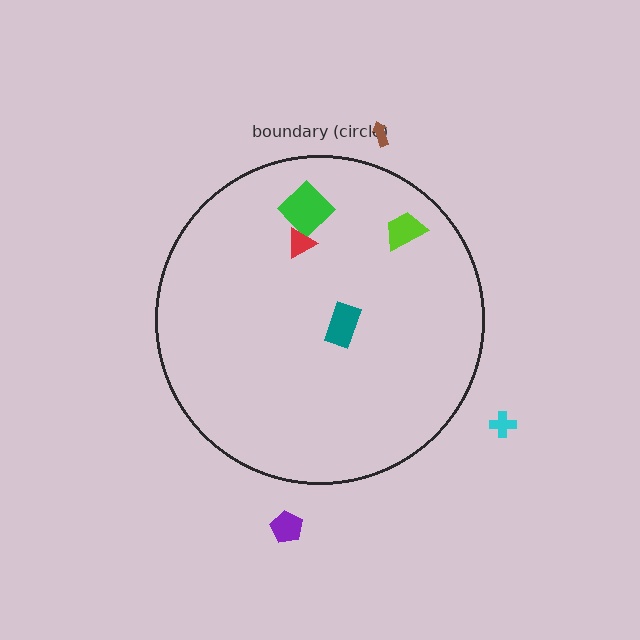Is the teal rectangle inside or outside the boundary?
Inside.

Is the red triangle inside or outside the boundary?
Inside.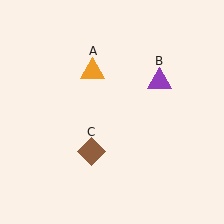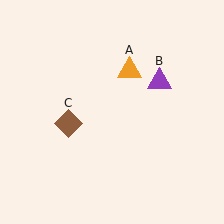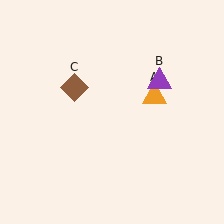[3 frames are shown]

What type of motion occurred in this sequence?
The orange triangle (object A), brown diamond (object C) rotated clockwise around the center of the scene.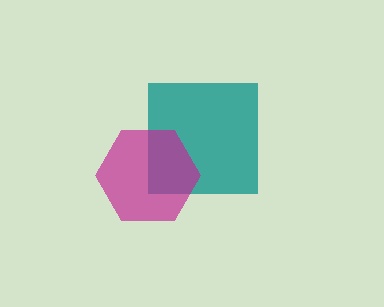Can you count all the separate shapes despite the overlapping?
Yes, there are 2 separate shapes.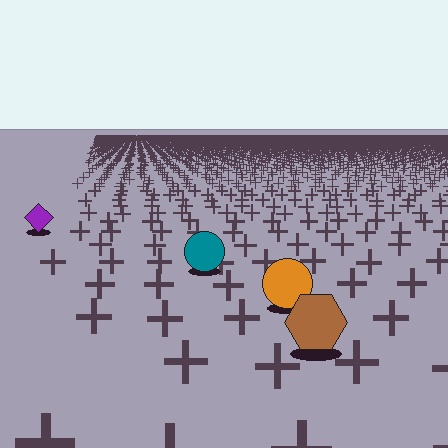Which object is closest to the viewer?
The brown hexagon is closest. The texture marks near it are larger and more spread out.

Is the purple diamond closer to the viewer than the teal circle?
No. The teal circle is closer — you can tell from the texture gradient: the ground texture is coarser near it.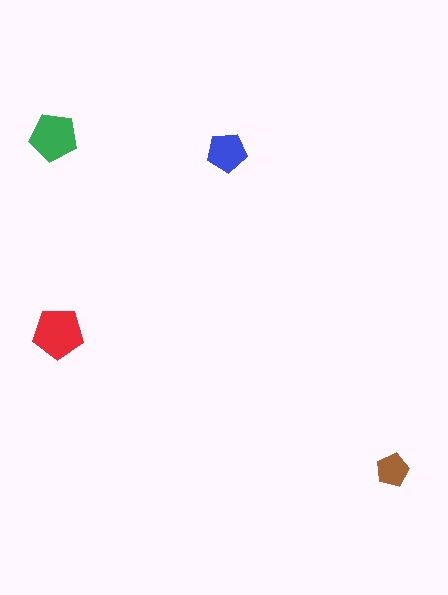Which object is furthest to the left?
The green pentagon is leftmost.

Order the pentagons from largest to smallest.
the red one, the green one, the blue one, the brown one.